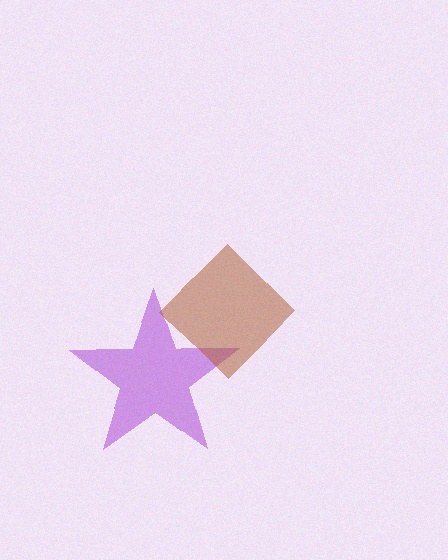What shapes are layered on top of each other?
The layered shapes are: a purple star, a brown diamond.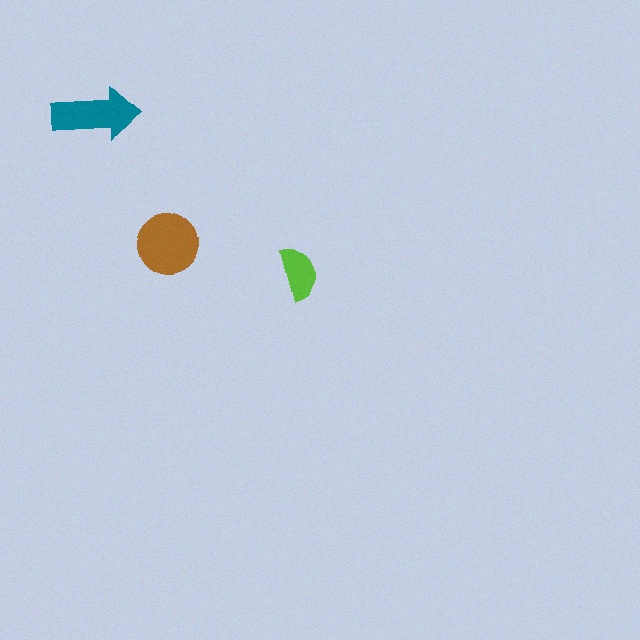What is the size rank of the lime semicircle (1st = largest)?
3rd.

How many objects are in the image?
There are 3 objects in the image.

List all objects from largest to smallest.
The brown circle, the teal arrow, the lime semicircle.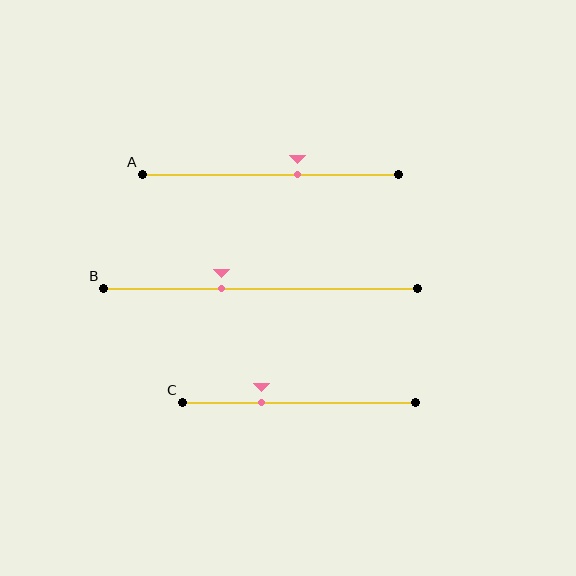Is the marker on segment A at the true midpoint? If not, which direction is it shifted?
No, the marker on segment A is shifted to the right by about 11% of the segment length.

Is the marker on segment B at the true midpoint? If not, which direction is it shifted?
No, the marker on segment B is shifted to the left by about 12% of the segment length.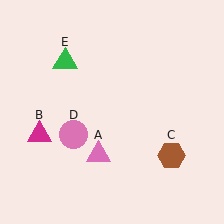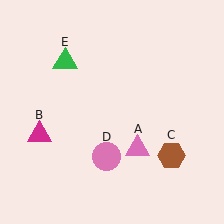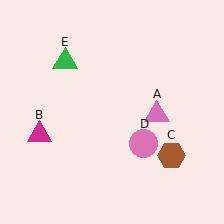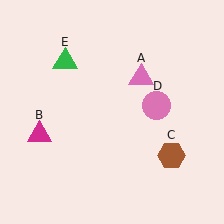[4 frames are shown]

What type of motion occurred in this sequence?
The pink triangle (object A), pink circle (object D) rotated counterclockwise around the center of the scene.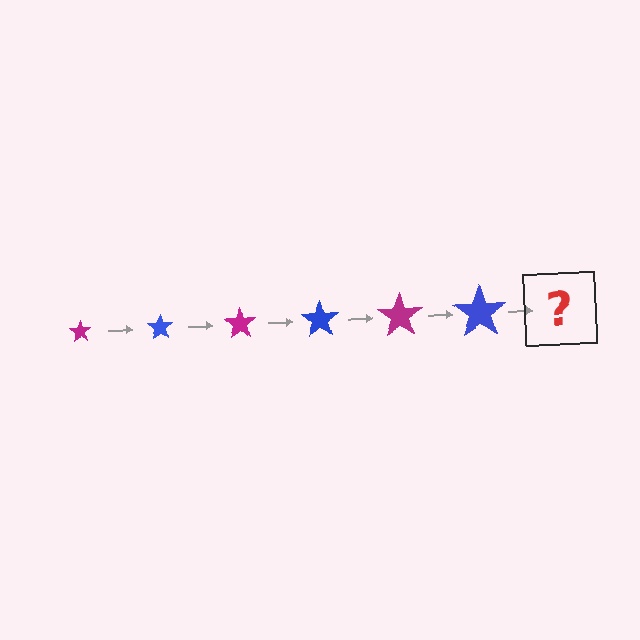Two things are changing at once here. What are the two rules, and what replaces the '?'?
The two rules are that the star grows larger each step and the color cycles through magenta and blue. The '?' should be a magenta star, larger than the previous one.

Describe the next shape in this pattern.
It should be a magenta star, larger than the previous one.